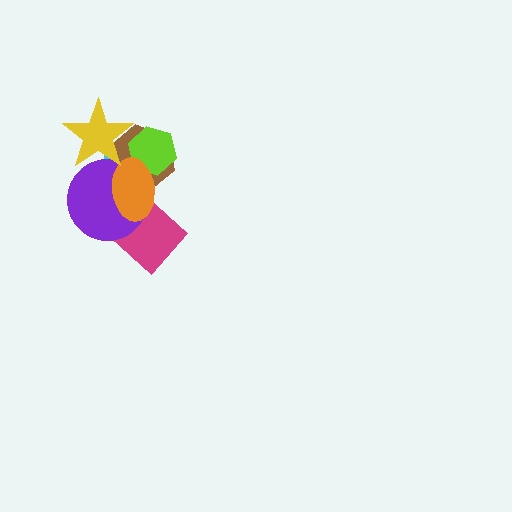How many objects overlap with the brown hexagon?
5 objects overlap with the brown hexagon.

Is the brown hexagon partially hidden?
Yes, it is partially covered by another shape.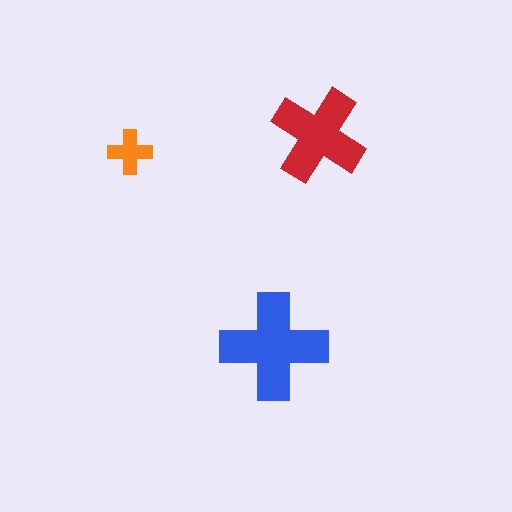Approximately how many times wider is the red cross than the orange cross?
About 2 times wider.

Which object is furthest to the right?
The red cross is rightmost.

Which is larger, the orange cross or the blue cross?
The blue one.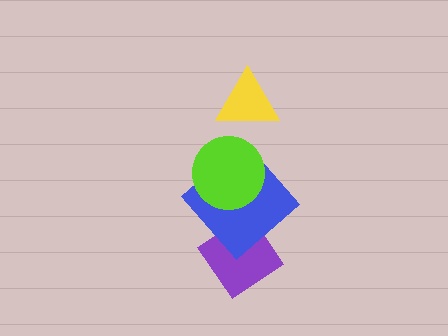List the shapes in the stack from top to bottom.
From top to bottom: the yellow triangle, the lime circle, the blue diamond, the purple diamond.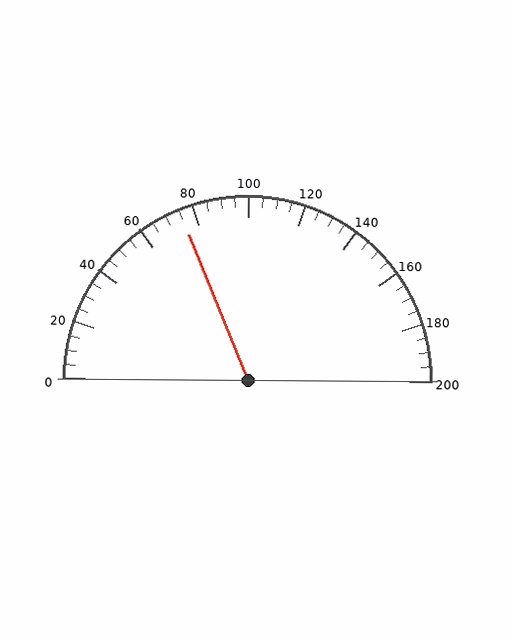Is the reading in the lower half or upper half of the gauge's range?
The reading is in the lower half of the range (0 to 200).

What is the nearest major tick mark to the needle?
The nearest major tick mark is 80.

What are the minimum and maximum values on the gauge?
The gauge ranges from 0 to 200.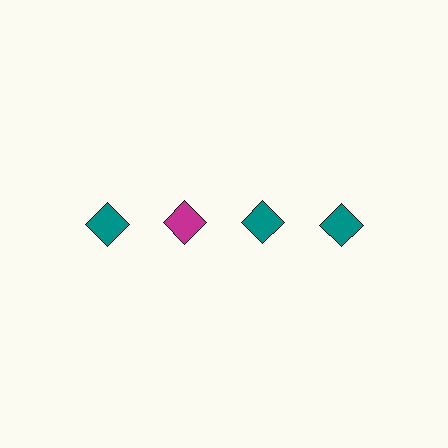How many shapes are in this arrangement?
There are 4 shapes arranged in a grid pattern.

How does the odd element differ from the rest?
It has a different color: magenta instead of teal.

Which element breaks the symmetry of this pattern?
The magenta diamond in the top row, second from left column breaks the symmetry. All other shapes are teal diamonds.